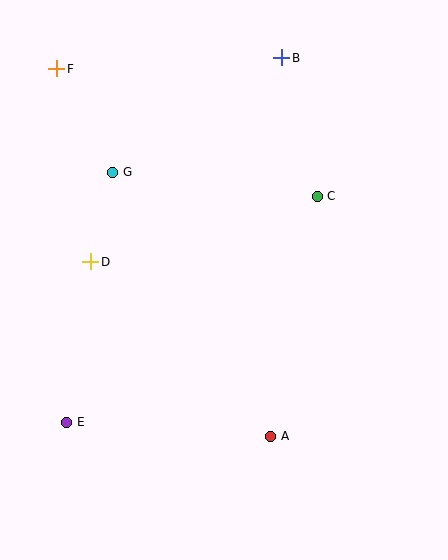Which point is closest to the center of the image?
Point C at (317, 196) is closest to the center.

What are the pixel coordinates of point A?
Point A is at (271, 436).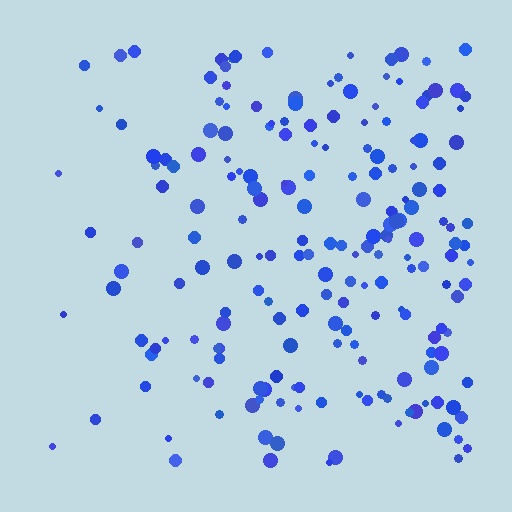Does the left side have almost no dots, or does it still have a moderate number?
Still a moderate number, just noticeably fewer than the right.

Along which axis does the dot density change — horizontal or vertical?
Horizontal.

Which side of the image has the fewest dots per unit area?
The left.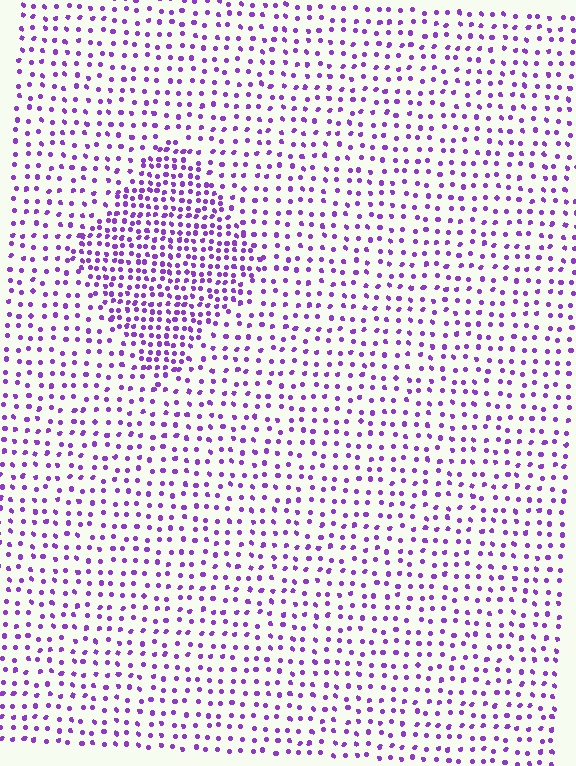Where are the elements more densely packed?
The elements are more densely packed inside the diamond boundary.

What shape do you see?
I see a diamond.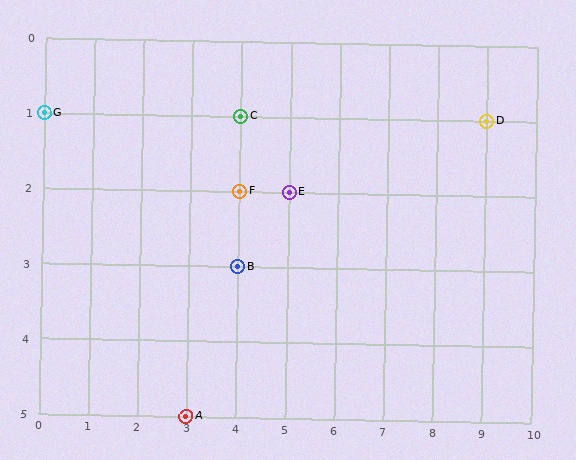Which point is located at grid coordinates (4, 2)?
Point F is at (4, 2).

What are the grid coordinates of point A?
Point A is at grid coordinates (3, 5).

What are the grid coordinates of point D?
Point D is at grid coordinates (9, 1).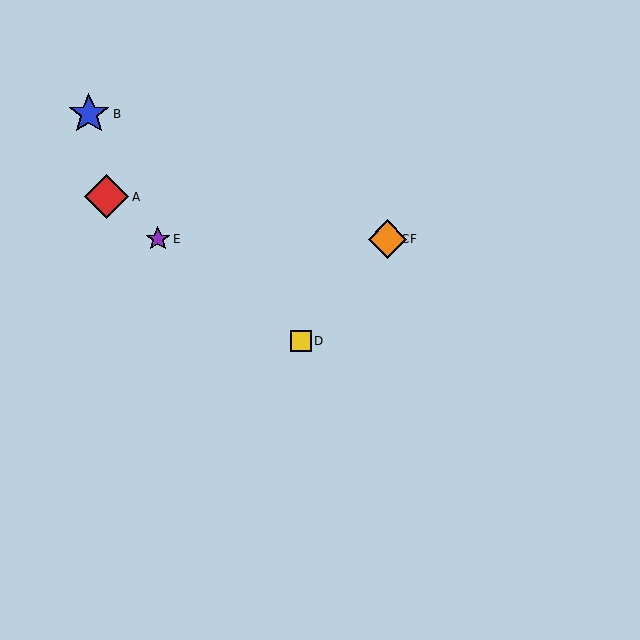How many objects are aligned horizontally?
3 objects (C, E, F) are aligned horizontally.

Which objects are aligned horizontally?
Objects C, E, F are aligned horizontally.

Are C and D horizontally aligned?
No, C is at y≈239 and D is at y≈341.